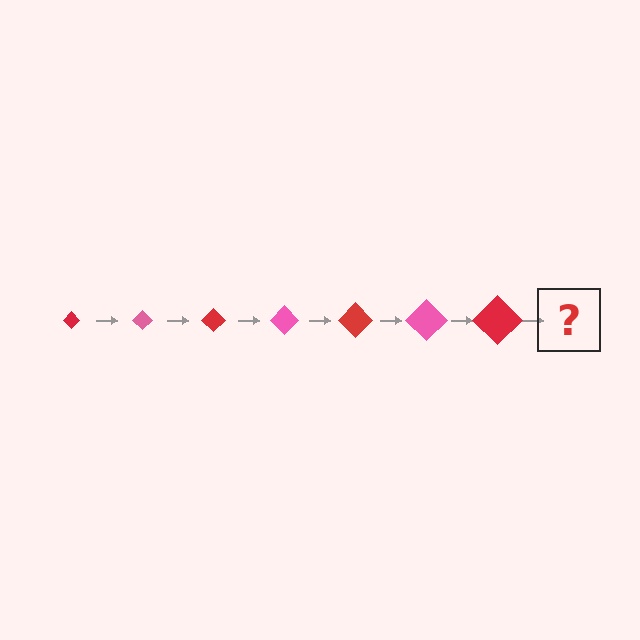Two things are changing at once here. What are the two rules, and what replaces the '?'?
The two rules are that the diamond grows larger each step and the color cycles through red and pink. The '?' should be a pink diamond, larger than the previous one.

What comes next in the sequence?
The next element should be a pink diamond, larger than the previous one.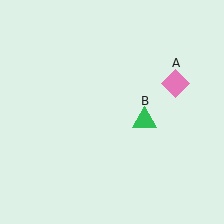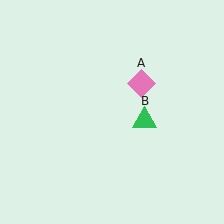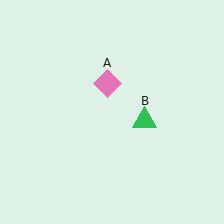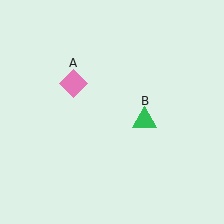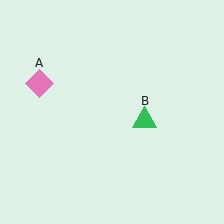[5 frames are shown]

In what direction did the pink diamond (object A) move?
The pink diamond (object A) moved left.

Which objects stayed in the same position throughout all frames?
Green triangle (object B) remained stationary.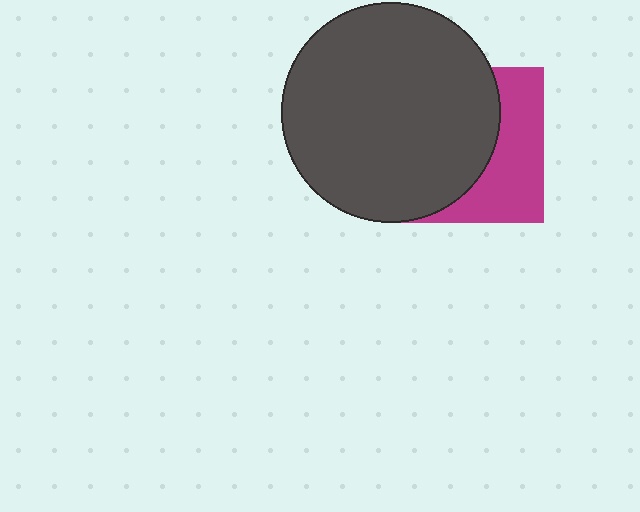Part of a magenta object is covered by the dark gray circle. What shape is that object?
It is a square.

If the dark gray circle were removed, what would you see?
You would see the complete magenta square.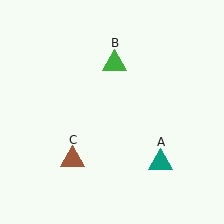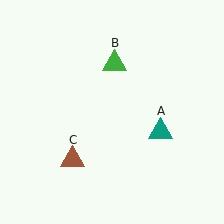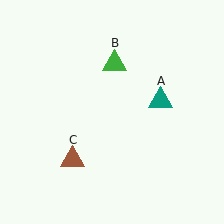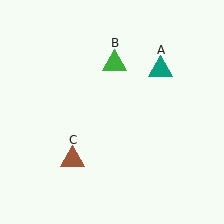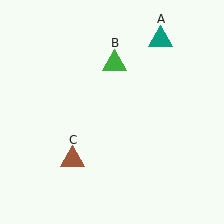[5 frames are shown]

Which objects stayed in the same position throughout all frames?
Green triangle (object B) and brown triangle (object C) remained stationary.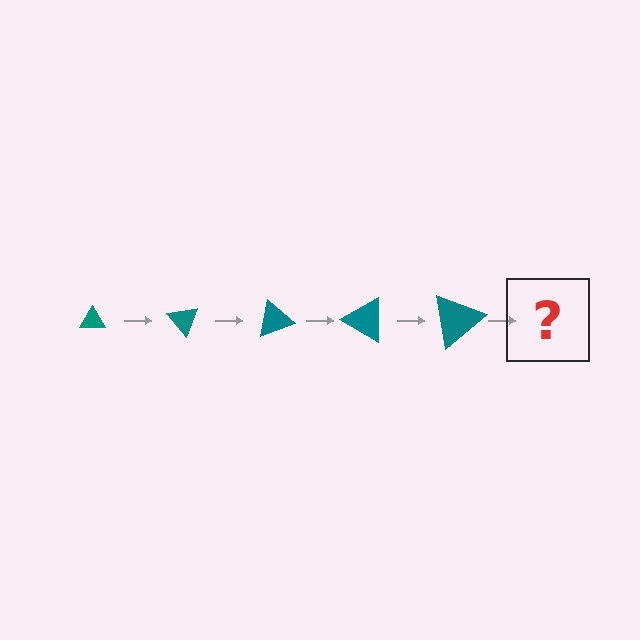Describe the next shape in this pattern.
It should be a triangle, larger than the previous one and rotated 250 degrees from the start.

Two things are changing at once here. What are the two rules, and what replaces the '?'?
The two rules are that the triangle grows larger each step and it rotates 50 degrees each step. The '?' should be a triangle, larger than the previous one and rotated 250 degrees from the start.